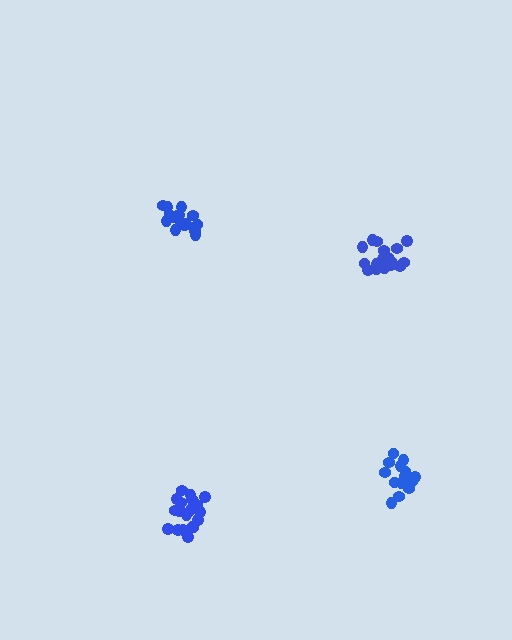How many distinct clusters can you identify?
There are 4 distinct clusters.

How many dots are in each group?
Group 1: 21 dots, Group 2: 18 dots, Group 3: 16 dots, Group 4: 21 dots (76 total).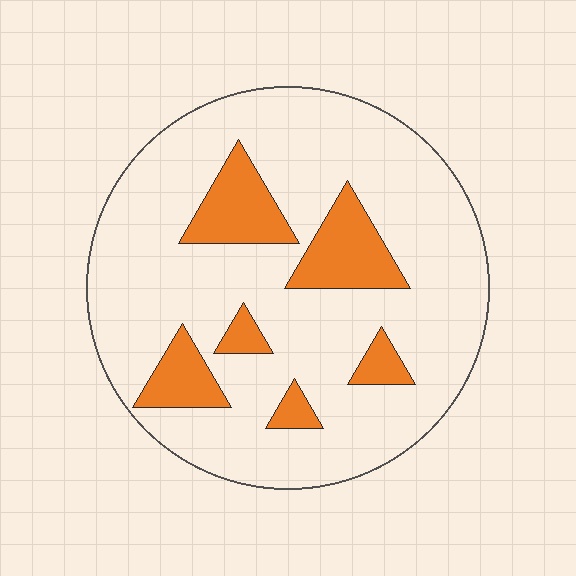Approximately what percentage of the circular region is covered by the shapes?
Approximately 20%.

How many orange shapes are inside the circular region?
6.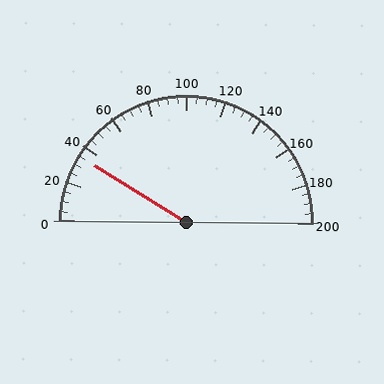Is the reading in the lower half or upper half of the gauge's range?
The reading is in the lower half of the range (0 to 200).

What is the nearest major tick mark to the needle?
The nearest major tick mark is 40.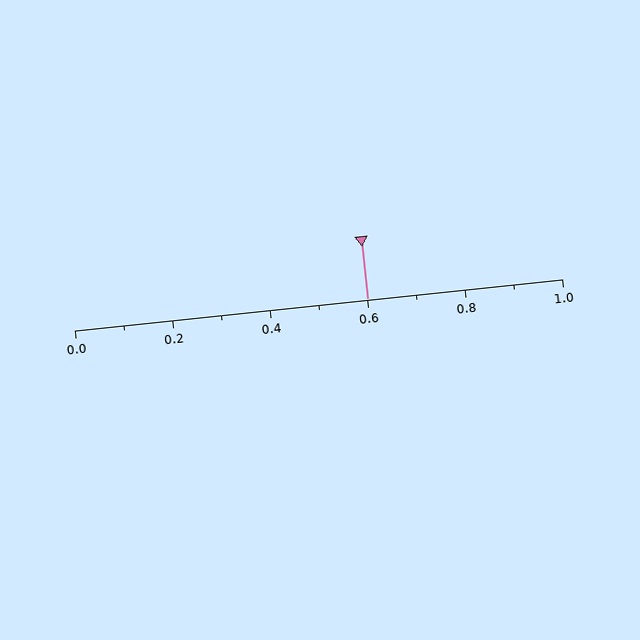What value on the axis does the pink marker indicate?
The marker indicates approximately 0.6.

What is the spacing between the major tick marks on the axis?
The major ticks are spaced 0.2 apart.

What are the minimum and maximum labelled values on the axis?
The axis runs from 0.0 to 1.0.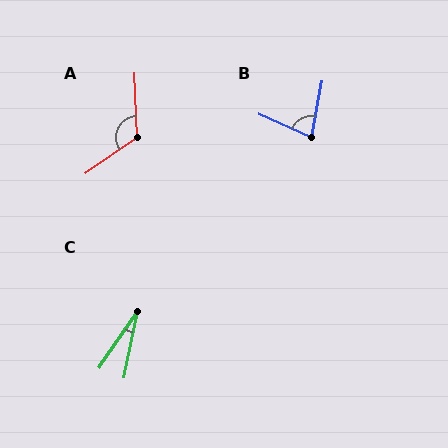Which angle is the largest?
A, at approximately 123 degrees.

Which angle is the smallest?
C, at approximately 22 degrees.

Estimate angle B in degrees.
Approximately 76 degrees.